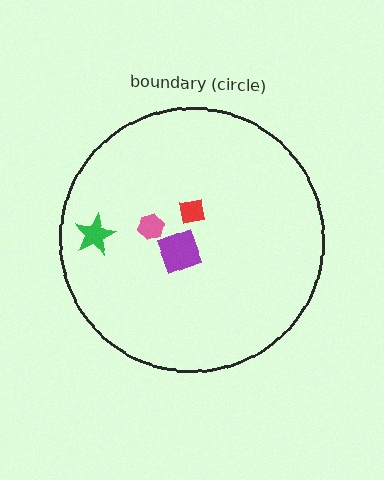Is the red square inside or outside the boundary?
Inside.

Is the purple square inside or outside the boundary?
Inside.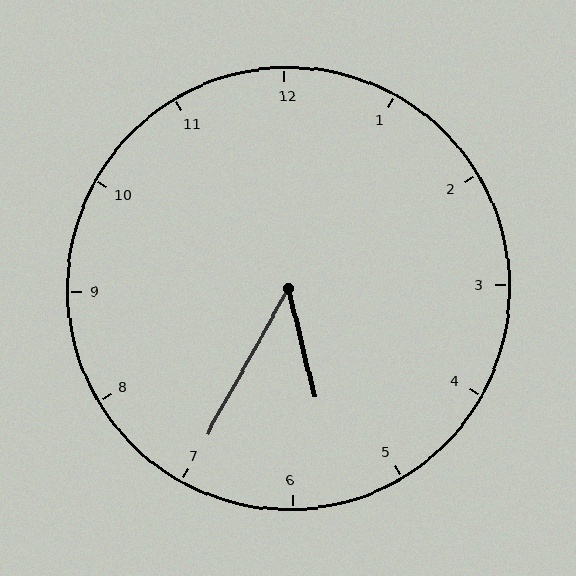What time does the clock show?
5:35.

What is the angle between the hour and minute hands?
Approximately 42 degrees.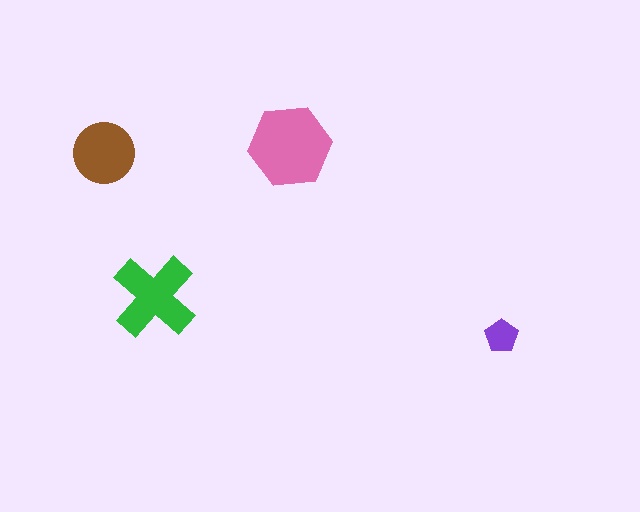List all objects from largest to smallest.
The pink hexagon, the green cross, the brown circle, the purple pentagon.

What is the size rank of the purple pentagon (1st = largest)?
4th.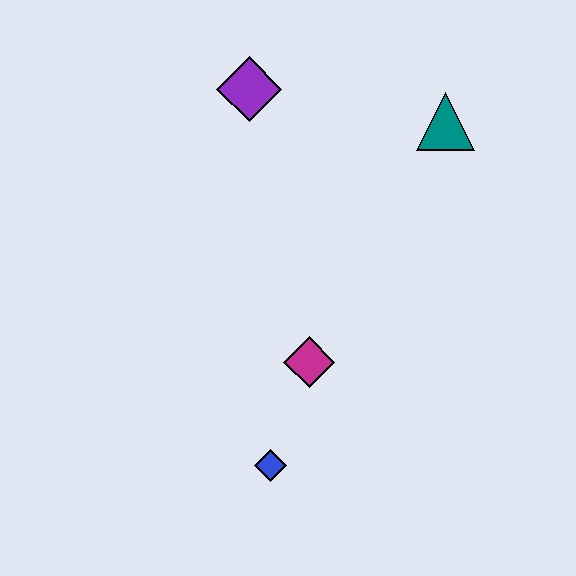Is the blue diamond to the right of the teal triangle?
No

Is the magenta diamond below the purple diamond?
Yes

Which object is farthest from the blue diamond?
The teal triangle is farthest from the blue diamond.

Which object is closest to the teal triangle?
The purple diamond is closest to the teal triangle.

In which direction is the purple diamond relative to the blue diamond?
The purple diamond is above the blue diamond.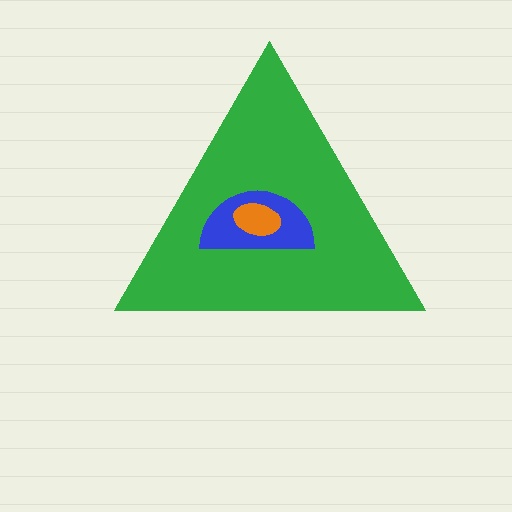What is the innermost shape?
The orange ellipse.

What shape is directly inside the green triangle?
The blue semicircle.